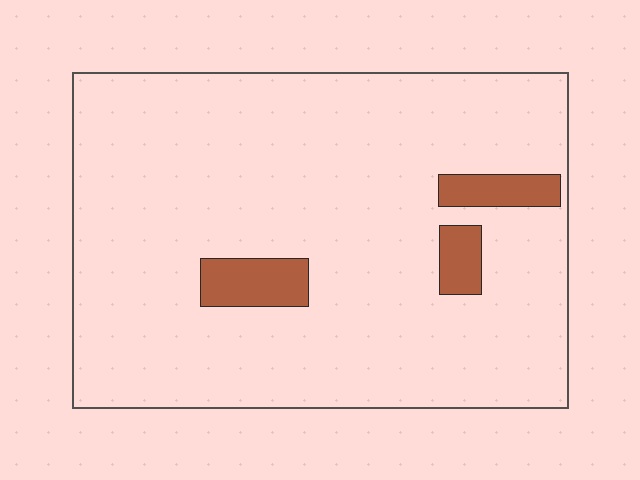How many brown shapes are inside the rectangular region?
3.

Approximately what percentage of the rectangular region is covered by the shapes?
Approximately 5%.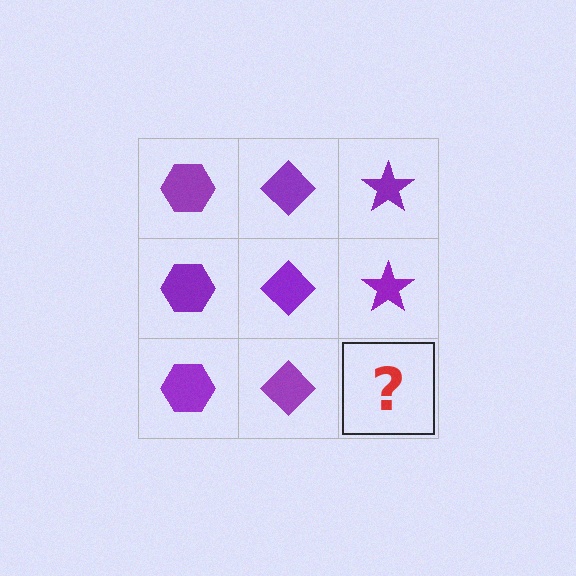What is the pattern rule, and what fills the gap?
The rule is that each column has a consistent shape. The gap should be filled with a purple star.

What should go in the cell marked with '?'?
The missing cell should contain a purple star.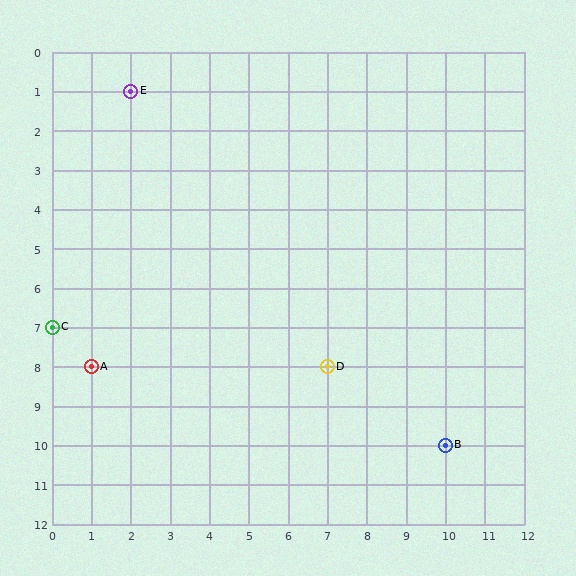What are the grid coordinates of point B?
Point B is at grid coordinates (10, 10).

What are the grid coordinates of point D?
Point D is at grid coordinates (7, 8).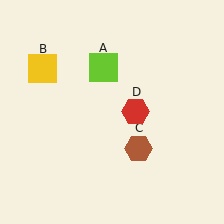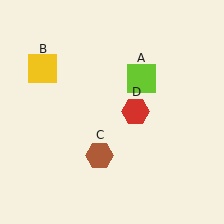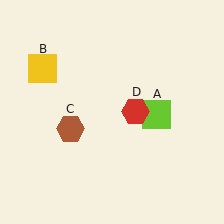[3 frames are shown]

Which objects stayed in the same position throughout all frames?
Yellow square (object B) and red hexagon (object D) remained stationary.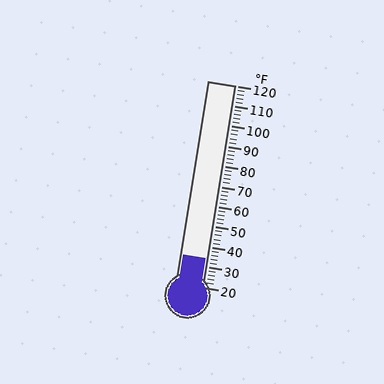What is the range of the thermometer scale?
The thermometer scale ranges from 20°F to 120°F.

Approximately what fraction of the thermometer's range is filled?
The thermometer is filled to approximately 15% of its range.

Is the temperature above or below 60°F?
The temperature is below 60°F.